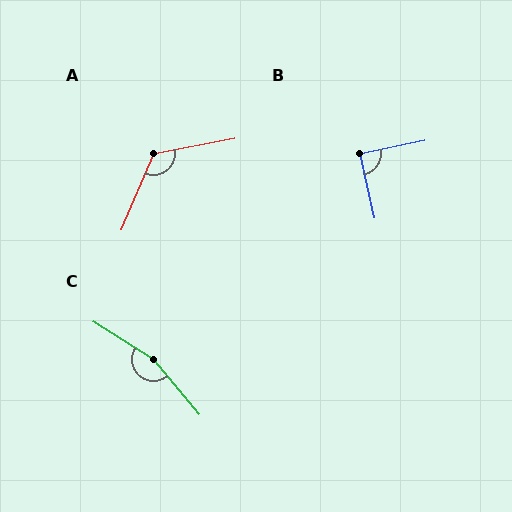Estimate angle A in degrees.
Approximately 124 degrees.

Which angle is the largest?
C, at approximately 162 degrees.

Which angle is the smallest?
B, at approximately 89 degrees.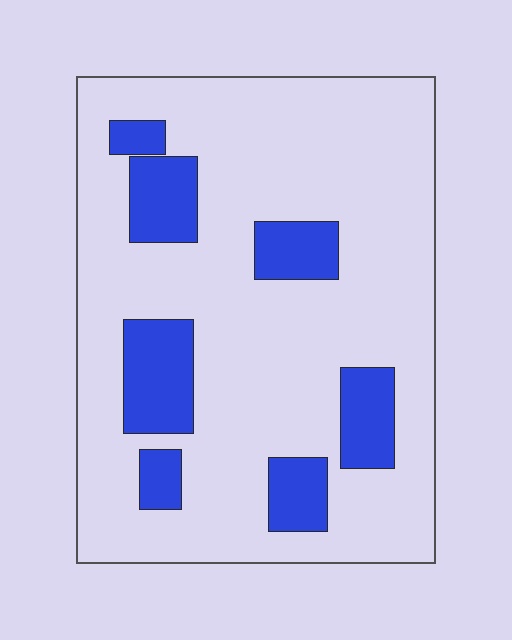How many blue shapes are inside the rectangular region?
7.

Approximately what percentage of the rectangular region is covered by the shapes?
Approximately 20%.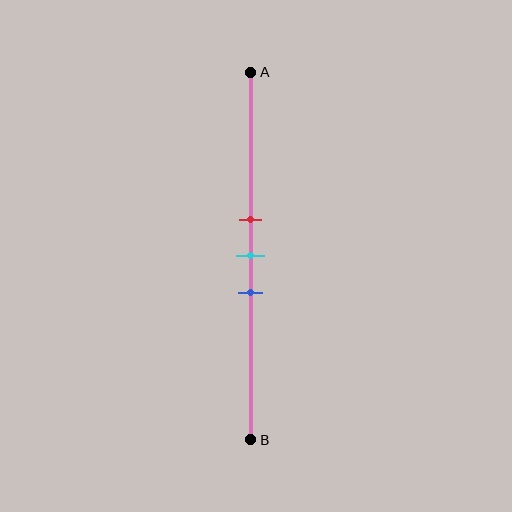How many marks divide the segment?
There are 3 marks dividing the segment.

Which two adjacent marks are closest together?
The red and cyan marks are the closest adjacent pair.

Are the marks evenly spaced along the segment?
Yes, the marks are approximately evenly spaced.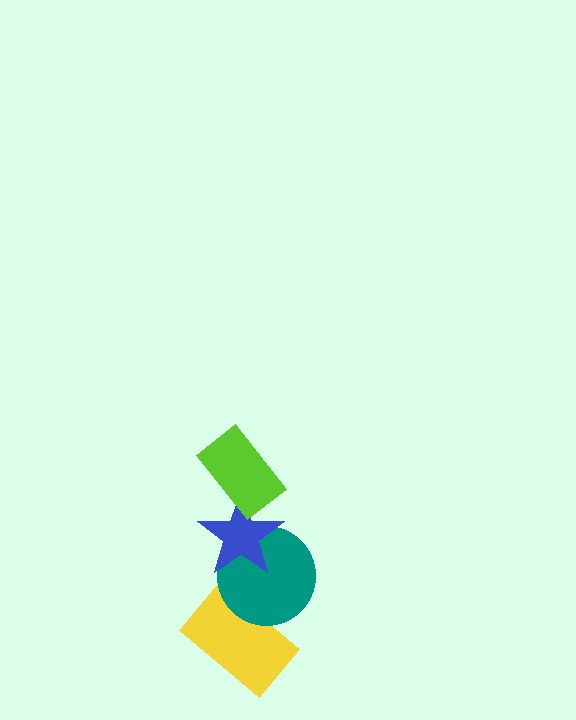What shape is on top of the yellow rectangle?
The teal circle is on top of the yellow rectangle.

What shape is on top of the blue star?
The lime rectangle is on top of the blue star.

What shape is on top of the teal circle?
The blue star is on top of the teal circle.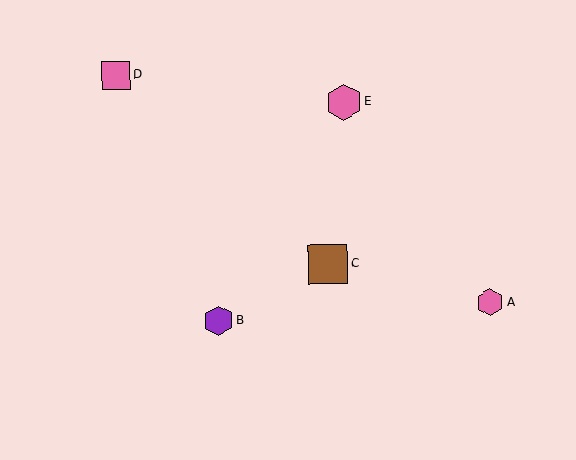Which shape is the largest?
The brown square (labeled C) is the largest.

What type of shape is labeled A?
Shape A is a pink hexagon.